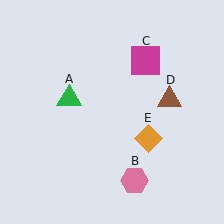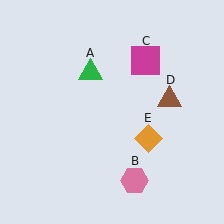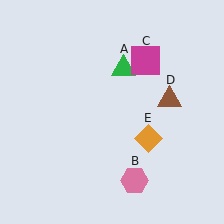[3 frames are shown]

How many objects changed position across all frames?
1 object changed position: green triangle (object A).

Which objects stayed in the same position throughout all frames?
Pink hexagon (object B) and magenta square (object C) and brown triangle (object D) and orange diamond (object E) remained stationary.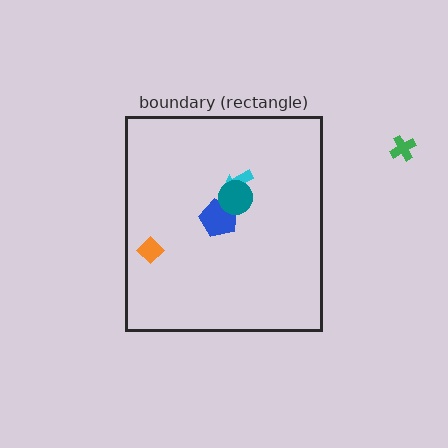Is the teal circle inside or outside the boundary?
Inside.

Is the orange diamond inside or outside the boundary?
Inside.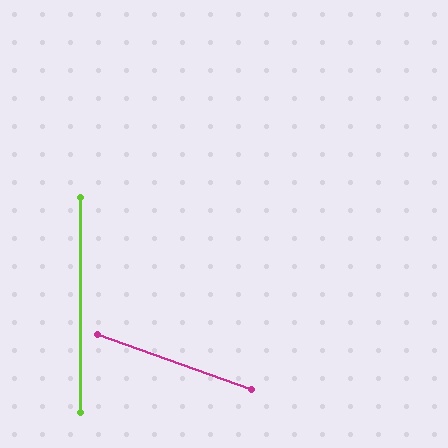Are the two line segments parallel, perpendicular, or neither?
Neither parallel nor perpendicular — they differ by about 70°.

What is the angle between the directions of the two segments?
Approximately 70 degrees.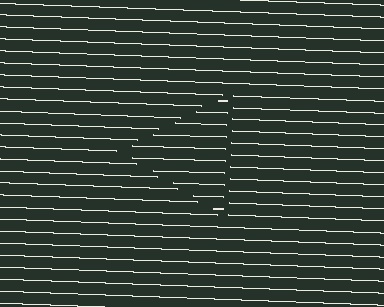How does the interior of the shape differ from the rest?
The interior of the shape contains the same grating, shifted by half a period — the contour is defined by the phase discontinuity where line-ends from the inner and outer gratings abut.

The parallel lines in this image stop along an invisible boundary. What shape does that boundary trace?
An illusory triangle. The interior of the shape contains the same grating, shifted by half a period — the contour is defined by the phase discontinuity where line-ends from the inner and outer gratings abut.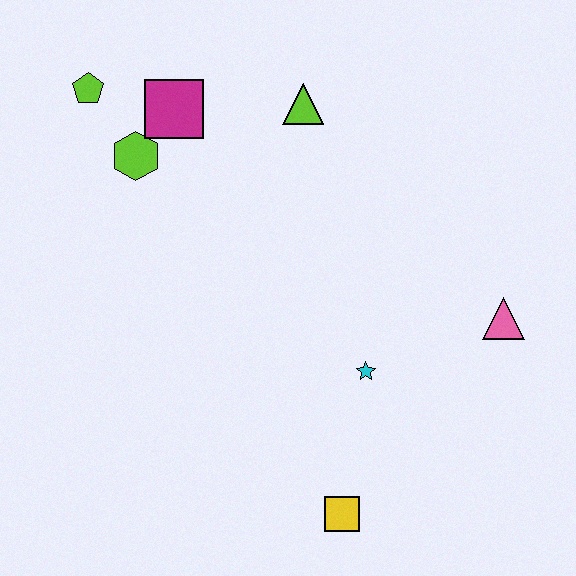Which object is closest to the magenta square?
The lime hexagon is closest to the magenta square.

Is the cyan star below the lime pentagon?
Yes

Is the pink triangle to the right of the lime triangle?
Yes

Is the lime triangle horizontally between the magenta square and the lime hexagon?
No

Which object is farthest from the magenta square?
The yellow square is farthest from the magenta square.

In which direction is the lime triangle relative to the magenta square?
The lime triangle is to the right of the magenta square.